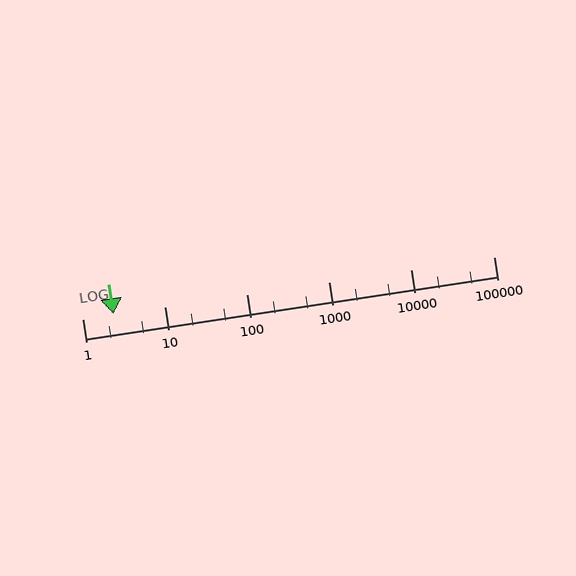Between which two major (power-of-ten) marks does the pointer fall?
The pointer is between 1 and 10.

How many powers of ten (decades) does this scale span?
The scale spans 5 decades, from 1 to 100000.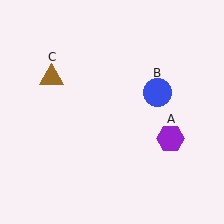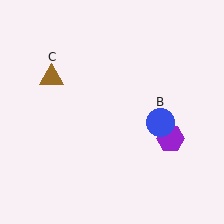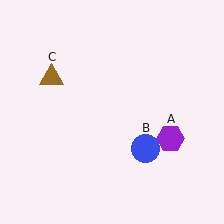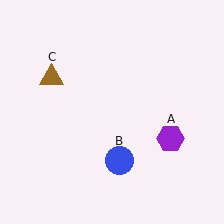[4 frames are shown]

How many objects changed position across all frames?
1 object changed position: blue circle (object B).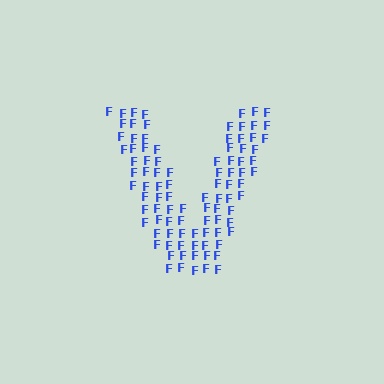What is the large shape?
The large shape is the letter V.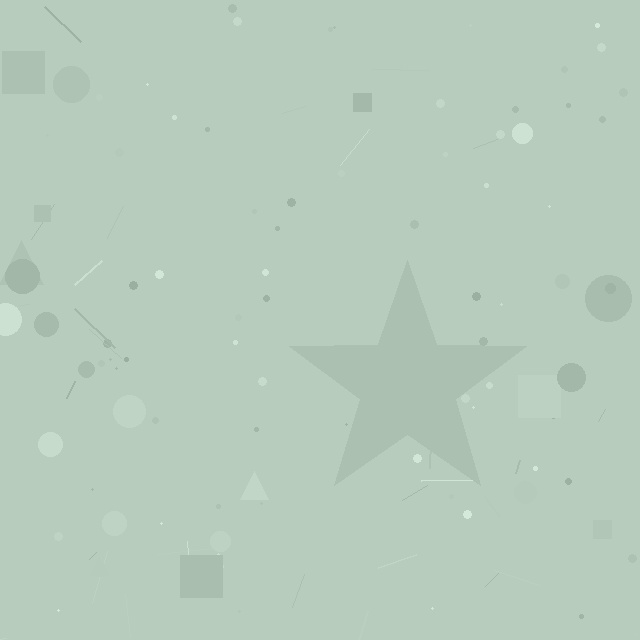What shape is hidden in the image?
A star is hidden in the image.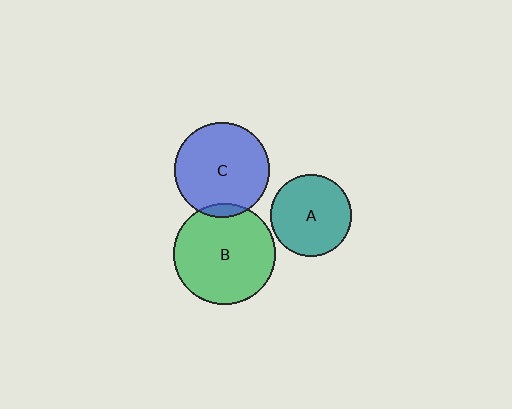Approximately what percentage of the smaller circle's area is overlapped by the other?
Approximately 5%.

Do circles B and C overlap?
Yes.